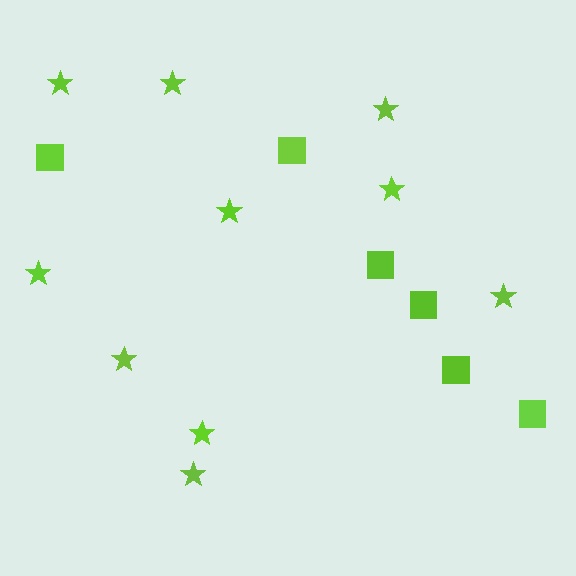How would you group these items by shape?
There are 2 groups: one group of stars (10) and one group of squares (6).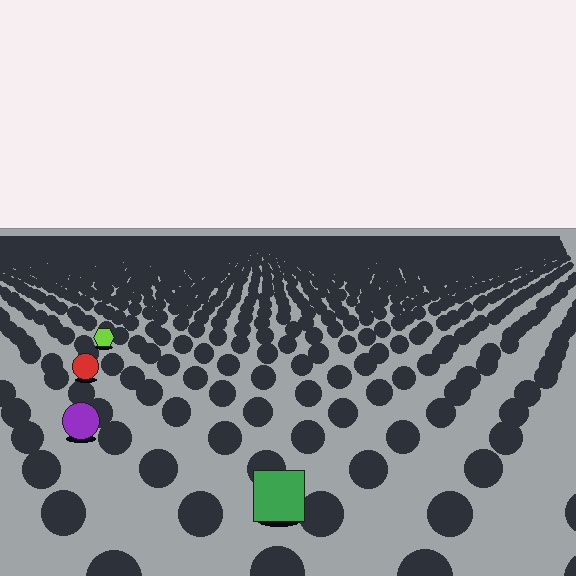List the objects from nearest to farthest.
From nearest to farthest: the green square, the purple circle, the red circle, the lime hexagon.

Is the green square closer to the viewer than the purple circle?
Yes. The green square is closer — you can tell from the texture gradient: the ground texture is coarser near it.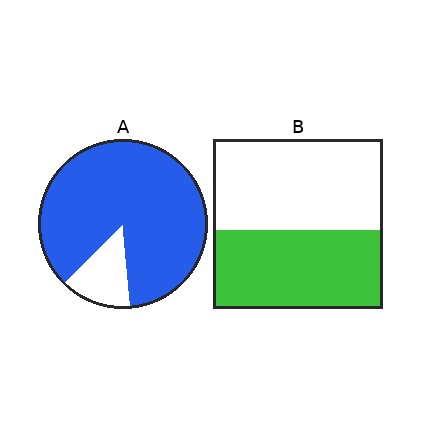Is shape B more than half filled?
Roughly half.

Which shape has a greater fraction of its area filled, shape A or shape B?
Shape A.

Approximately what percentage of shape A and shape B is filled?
A is approximately 85% and B is approximately 45%.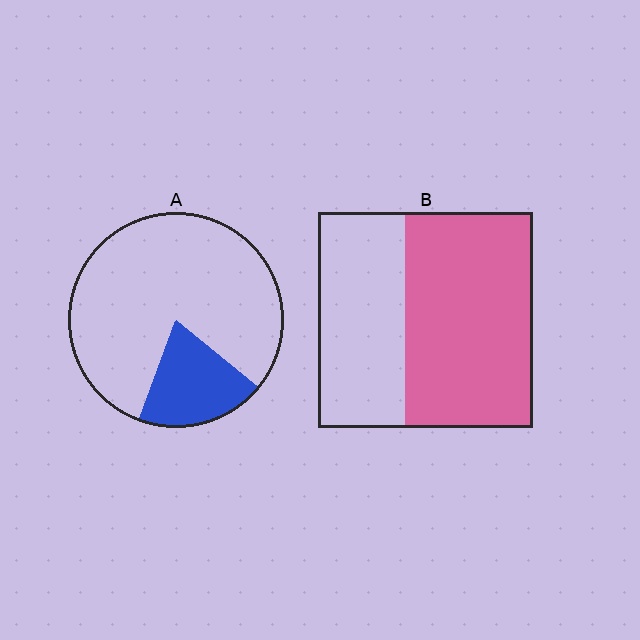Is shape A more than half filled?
No.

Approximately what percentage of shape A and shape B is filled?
A is approximately 20% and B is approximately 60%.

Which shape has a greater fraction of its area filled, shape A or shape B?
Shape B.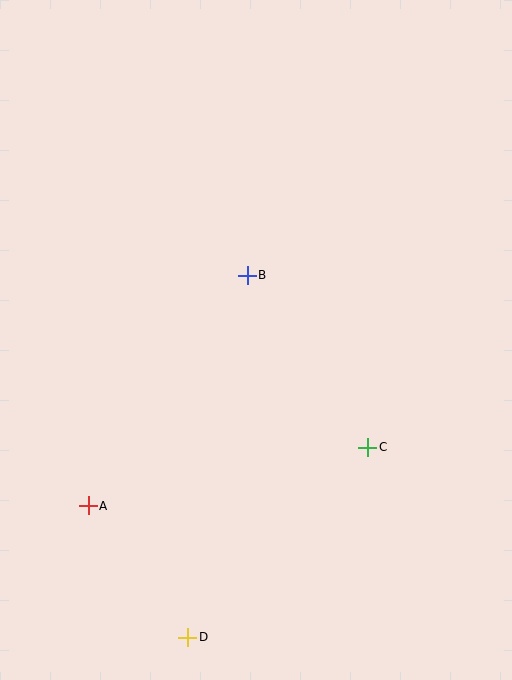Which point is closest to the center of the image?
Point B at (247, 275) is closest to the center.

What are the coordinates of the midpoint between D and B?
The midpoint between D and B is at (217, 456).